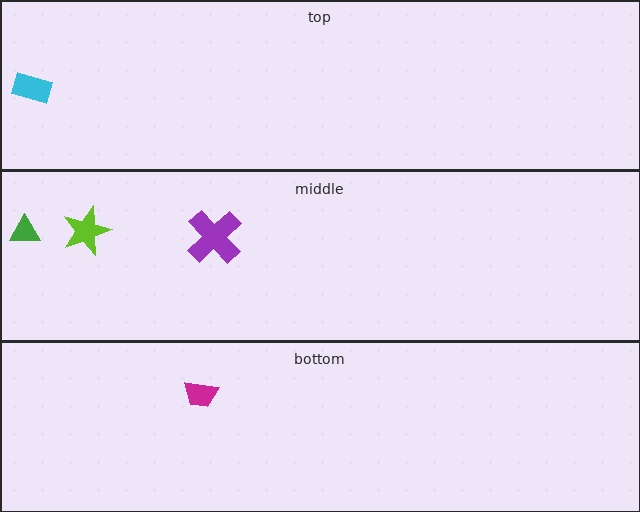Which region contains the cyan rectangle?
The top region.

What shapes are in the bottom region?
The magenta trapezoid.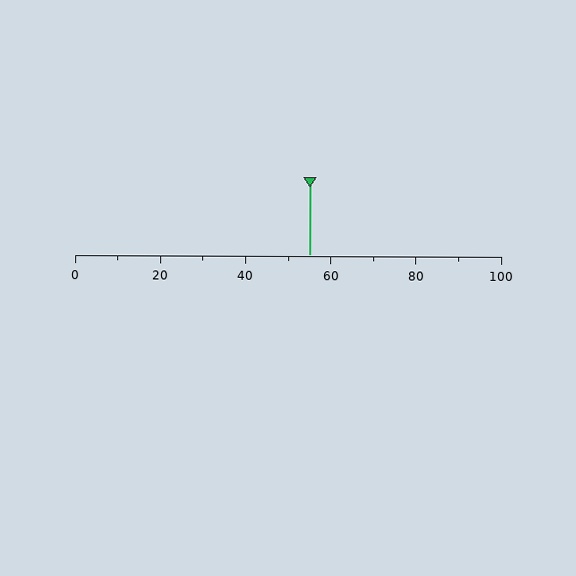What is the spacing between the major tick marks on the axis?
The major ticks are spaced 20 apart.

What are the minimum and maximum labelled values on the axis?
The axis runs from 0 to 100.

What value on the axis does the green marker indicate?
The marker indicates approximately 55.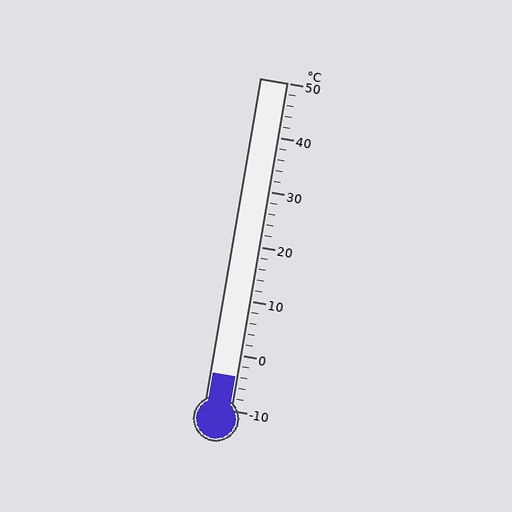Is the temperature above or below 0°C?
The temperature is below 0°C.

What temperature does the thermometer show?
The thermometer shows approximately -4°C.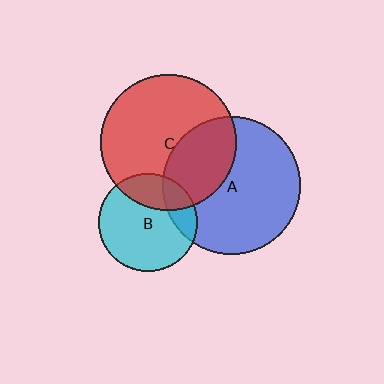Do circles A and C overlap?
Yes.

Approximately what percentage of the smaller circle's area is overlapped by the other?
Approximately 35%.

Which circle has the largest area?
Circle A (blue).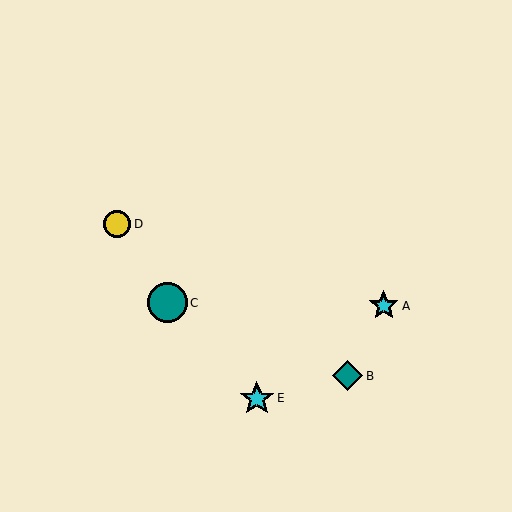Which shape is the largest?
The teal circle (labeled C) is the largest.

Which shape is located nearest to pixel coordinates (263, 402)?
The cyan star (labeled E) at (257, 398) is nearest to that location.